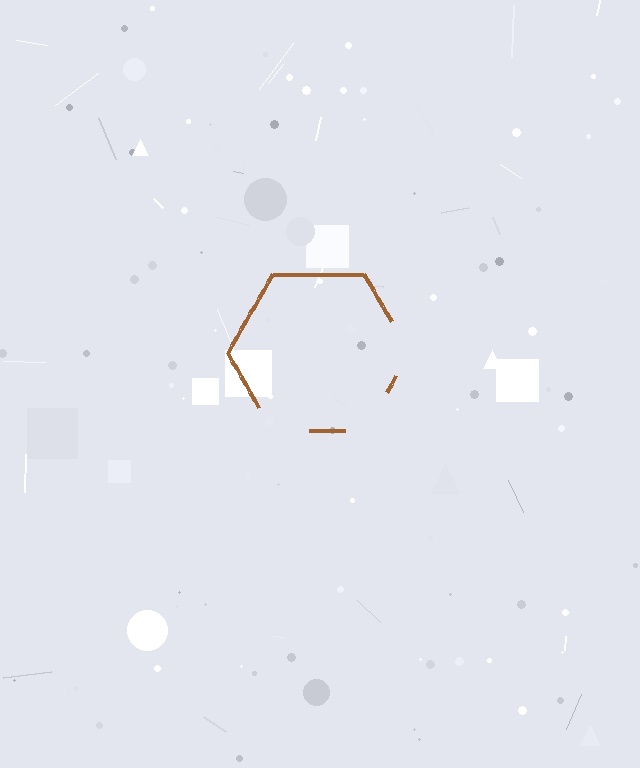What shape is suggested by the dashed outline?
The dashed outline suggests a hexagon.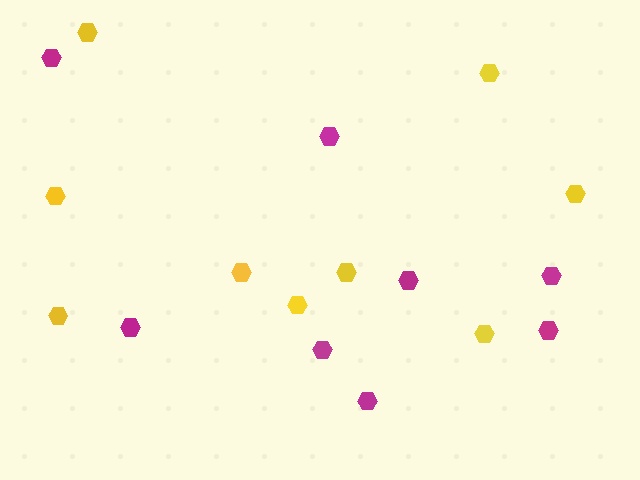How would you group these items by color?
There are 2 groups: one group of magenta hexagons (8) and one group of yellow hexagons (9).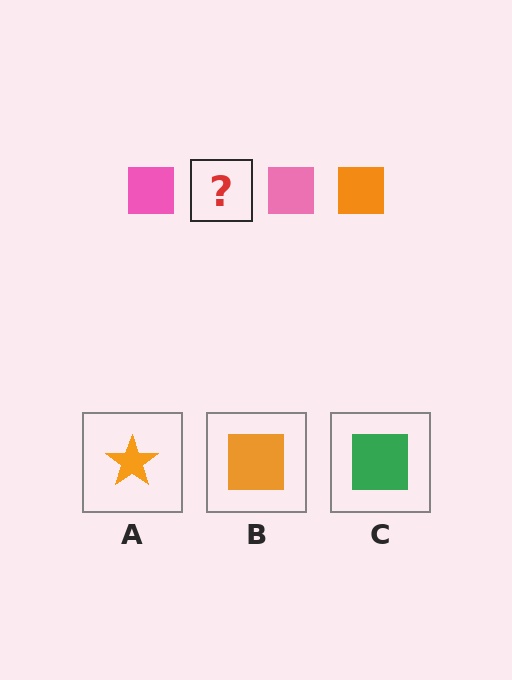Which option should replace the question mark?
Option B.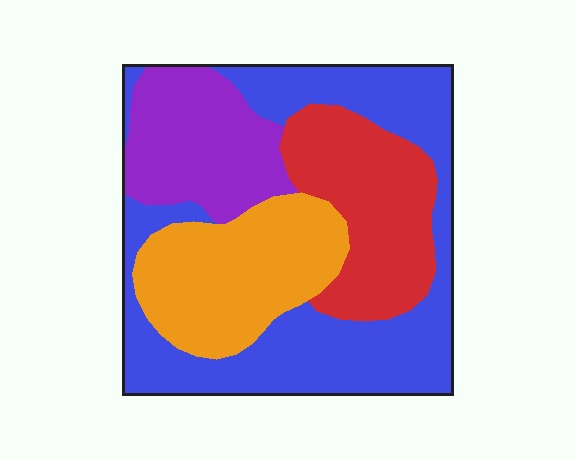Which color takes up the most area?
Blue, at roughly 40%.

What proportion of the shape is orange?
Orange takes up about one fifth (1/5) of the shape.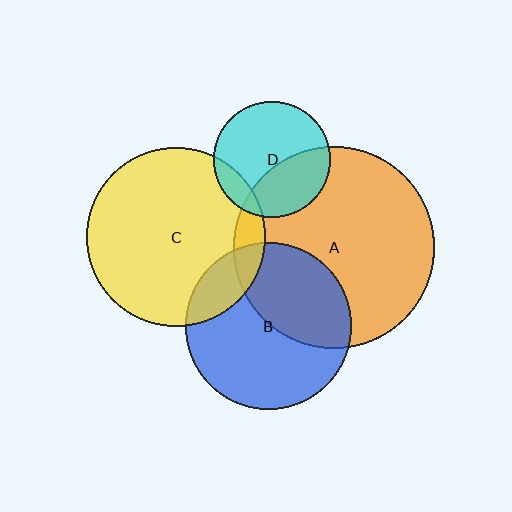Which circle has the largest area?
Circle A (orange).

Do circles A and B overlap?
Yes.